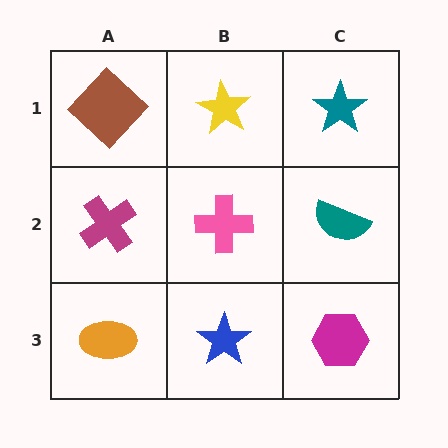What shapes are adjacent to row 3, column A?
A magenta cross (row 2, column A), a blue star (row 3, column B).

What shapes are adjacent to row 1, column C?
A teal semicircle (row 2, column C), a yellow star (row 1, column B).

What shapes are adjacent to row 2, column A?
A brown diamond (row 1, column A), an orange ellipse (row 3, column A), a pink cross (row 2, column B).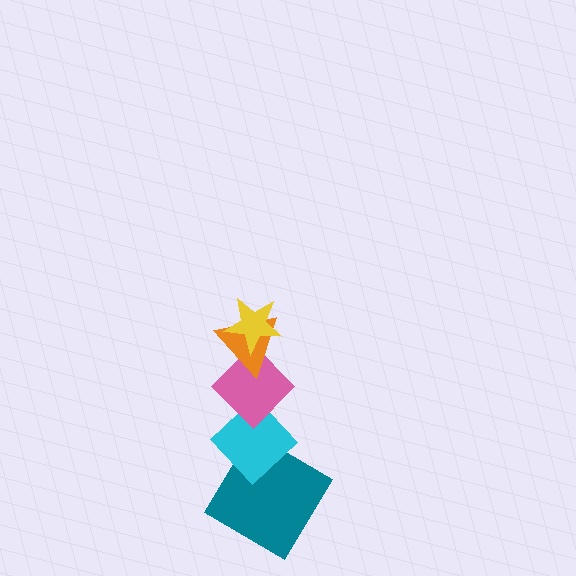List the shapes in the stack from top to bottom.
From top to bottom: the yellow star, the orange triangle, the pink diamond, the cyan diamond, the teal diamond.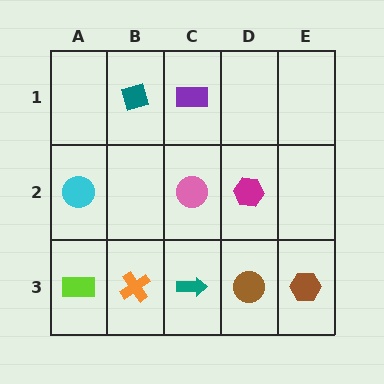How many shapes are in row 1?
2 shapes.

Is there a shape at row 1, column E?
No, that cell is empty.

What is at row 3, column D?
A brown circle.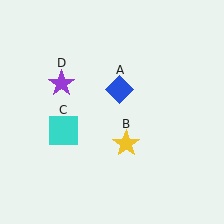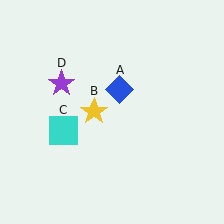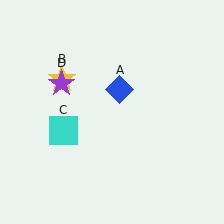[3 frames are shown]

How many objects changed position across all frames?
1 object changed position: yellow star (object B).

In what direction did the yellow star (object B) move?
The yellow star (object B) moved up and to the left.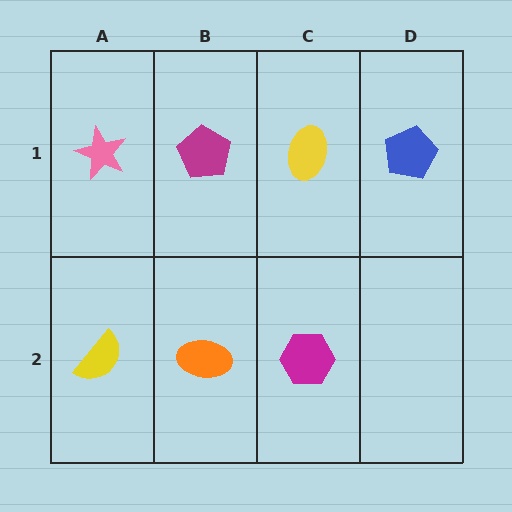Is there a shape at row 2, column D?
No, that cell is empty.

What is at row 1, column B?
A magenta pentagon.